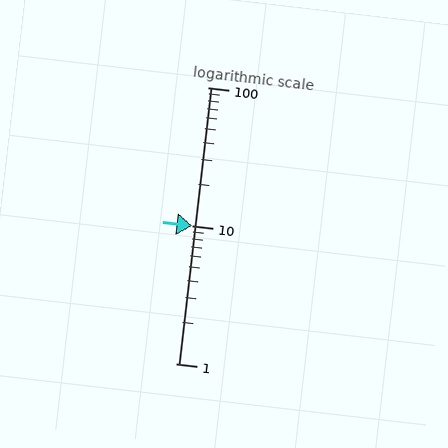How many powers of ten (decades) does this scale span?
The scale spans 2 decades, from 1 to 100.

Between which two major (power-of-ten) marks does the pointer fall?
The pointer is between 10 and 100.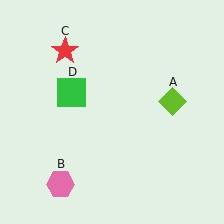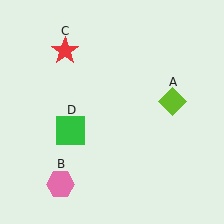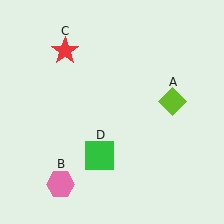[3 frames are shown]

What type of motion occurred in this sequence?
The green square (object D) rotated counterclockwise around the center of the scene.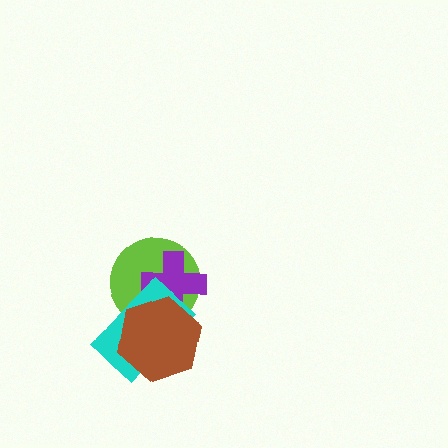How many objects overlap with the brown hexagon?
3 objects overlap with the brown hexagon.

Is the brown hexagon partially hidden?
No, no other shape covers it.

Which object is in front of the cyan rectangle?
The brown hexagon is in front of the cyan rectangle.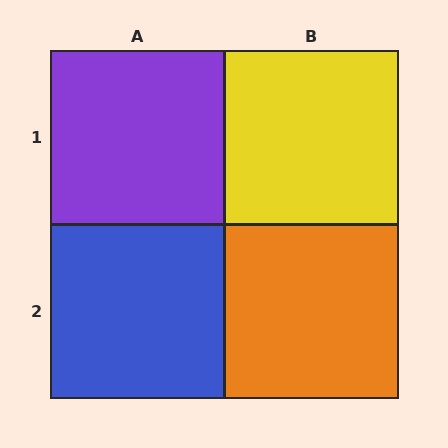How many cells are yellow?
1 cell is yellow.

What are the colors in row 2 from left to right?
Blue, orange.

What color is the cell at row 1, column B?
Yellow.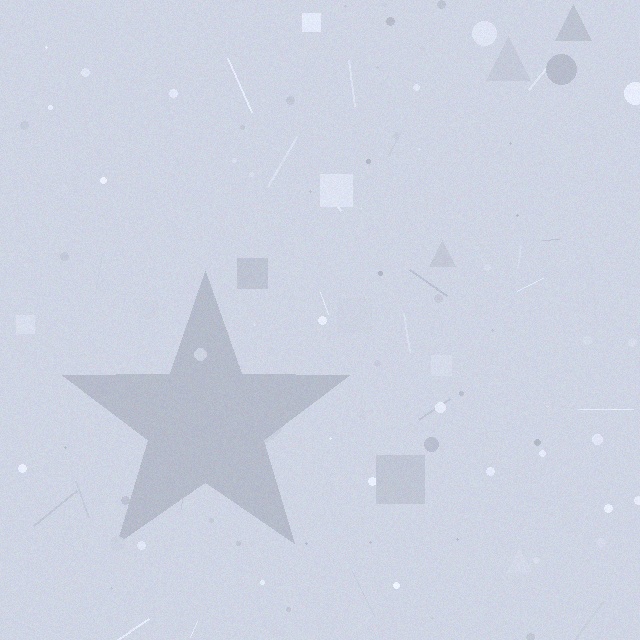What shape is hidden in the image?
A star is hidden in the image.